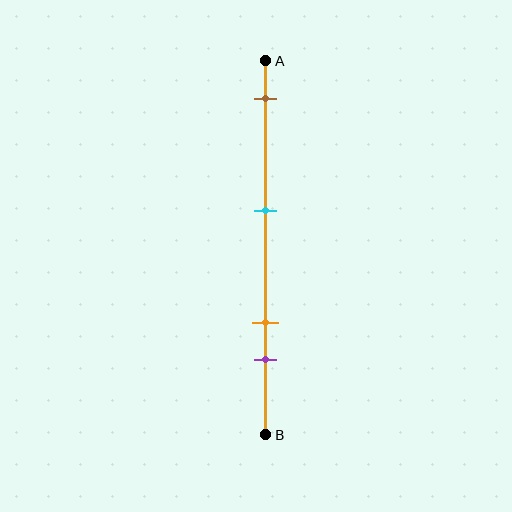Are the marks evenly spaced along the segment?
No, the marks are not evenly spaced.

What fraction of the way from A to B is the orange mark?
The orange mark is approximately 70% (0.7) of the way from A to B.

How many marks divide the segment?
There are 4 marks dividing the segment.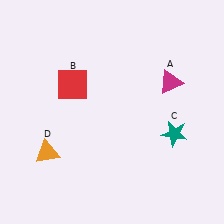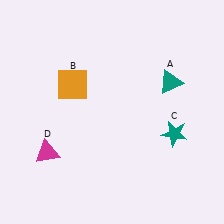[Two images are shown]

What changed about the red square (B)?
In Image 1, B is red. In Image 2, it changed to orange.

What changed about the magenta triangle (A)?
In Image 1, A is magenta. In Image 2, it changed to teal.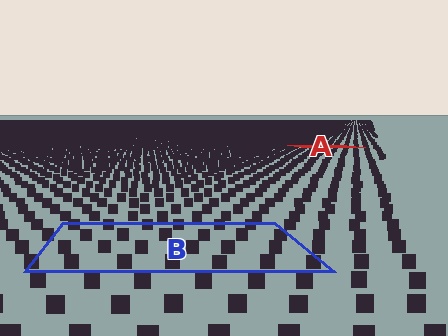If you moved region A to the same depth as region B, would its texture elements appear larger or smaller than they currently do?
They would appear larger. At a closer depth, the same texture elements are projected at a bigger on-screen size.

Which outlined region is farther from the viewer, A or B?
Region A is farther from the viewer — the texture elements inside it appear smaller and more densely packed.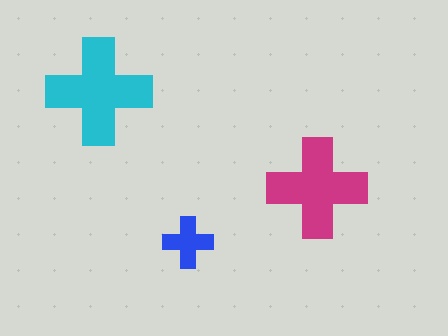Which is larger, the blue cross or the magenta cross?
The magenta one.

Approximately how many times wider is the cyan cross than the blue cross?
About 2 times wider.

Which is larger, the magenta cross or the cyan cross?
The cyan one.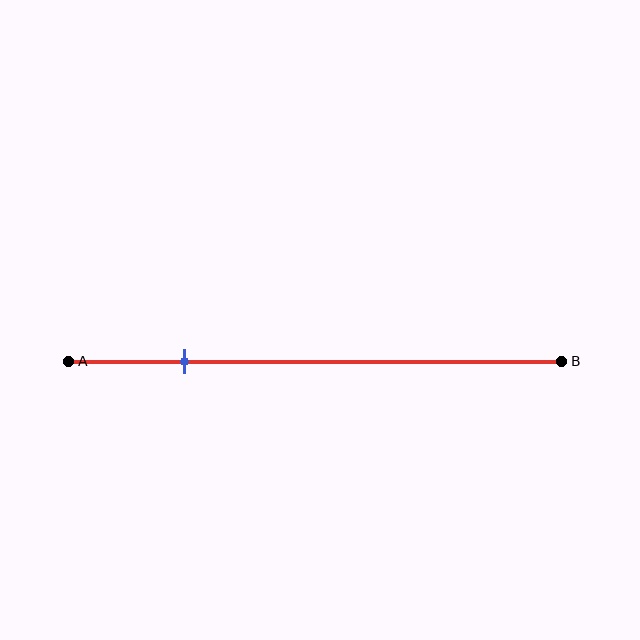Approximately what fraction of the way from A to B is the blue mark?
The blue mark is approximately 25% of the way from A to B.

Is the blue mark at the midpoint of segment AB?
No, the mark is at about 25% from A, not at the 50% midpoint.